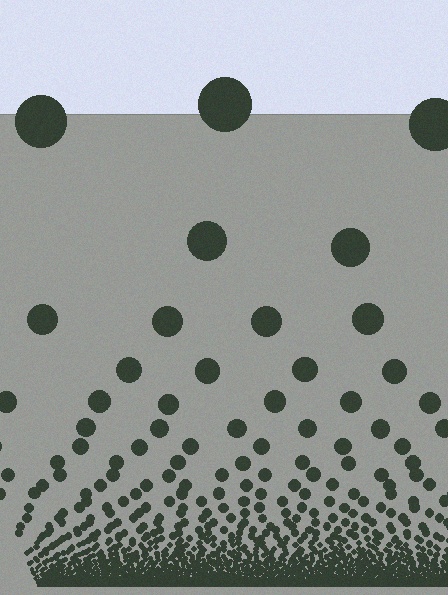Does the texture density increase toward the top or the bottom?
Density increases toward the bottom.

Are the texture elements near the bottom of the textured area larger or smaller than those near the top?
Smaller. The gradient is inverted — elements near the bottom are smaller and denser.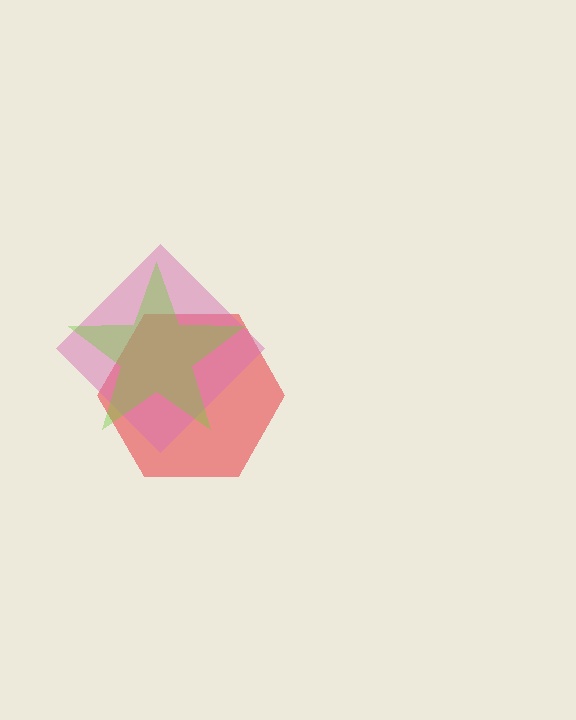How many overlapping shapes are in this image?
There are 3 overlapping shapes in the image.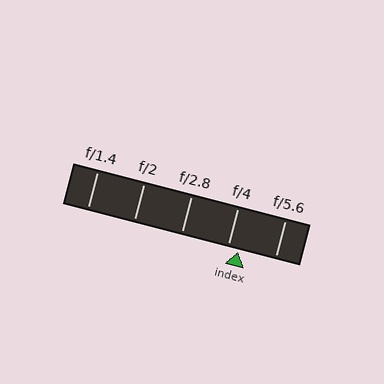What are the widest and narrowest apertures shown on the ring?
The widest aperture shown is f/1.4 and the narrowest is f/5.6.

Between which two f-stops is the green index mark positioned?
The index mark is between f/4 and f/5.6.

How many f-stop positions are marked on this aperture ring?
There are 5 f-stop positions marked.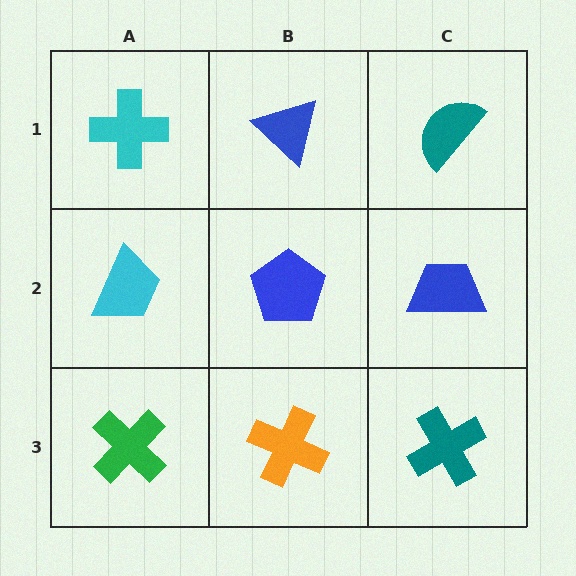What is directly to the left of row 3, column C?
An orange cross.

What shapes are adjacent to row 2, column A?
A cyan cross (row 1, column A), a green cross (row 3, column A), a blue pentagon (row 2, column B).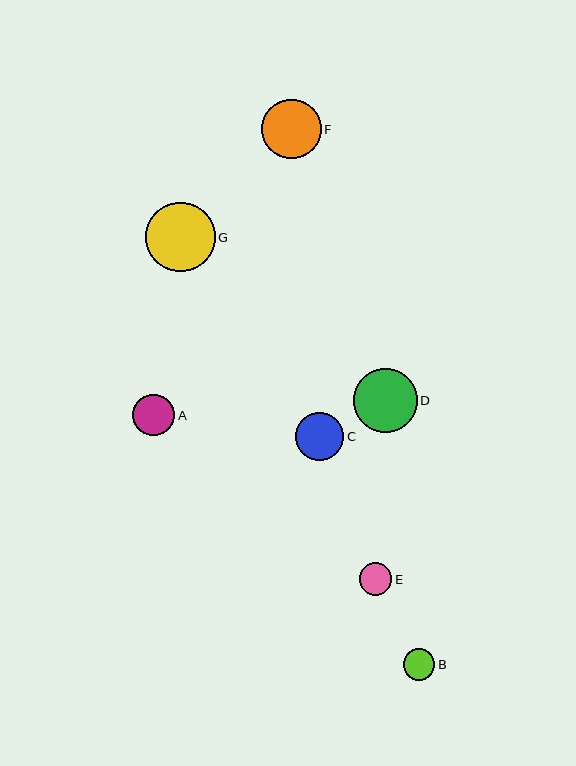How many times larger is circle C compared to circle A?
Circle C is approximately 1.2 times the size of circle A.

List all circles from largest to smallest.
From largest to smallest: G, D, F, C, A, E, B.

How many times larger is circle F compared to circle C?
Circle F is approximately 1.2 times the size of circle C.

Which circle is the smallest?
Circle B is the smallest with a size of approximately 32 pixels.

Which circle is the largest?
Circle G is the largest with a size of approximately 69 pixels.